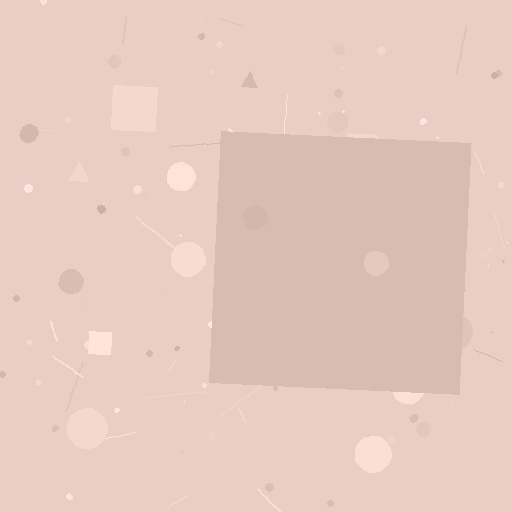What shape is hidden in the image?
A square is hidden in the image.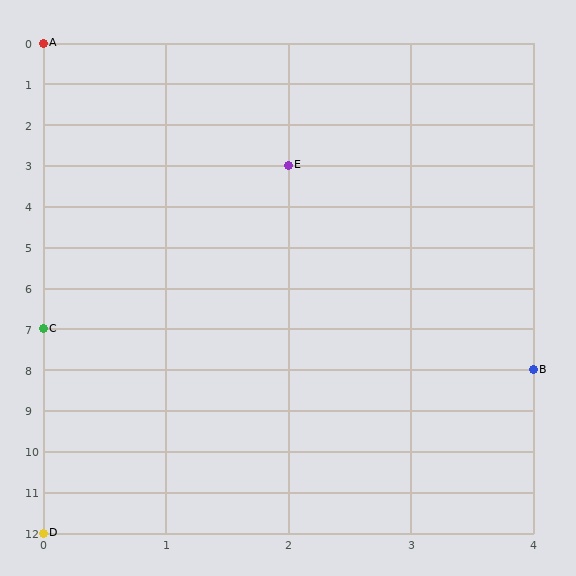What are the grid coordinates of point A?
Point A is at grid coordinates (0, 0).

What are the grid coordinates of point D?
Point D is at grid coordinates (0, 12).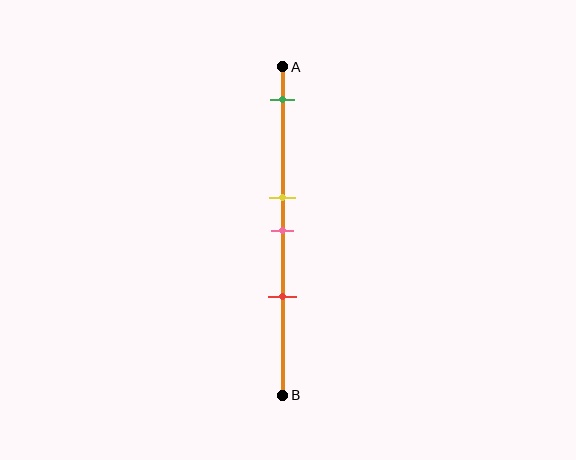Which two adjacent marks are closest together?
The yellow and pink marks are the closest adjacent pair.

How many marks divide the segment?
There are 4 marks dividing the segment.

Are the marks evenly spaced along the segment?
No, the marks are not evenly spaced.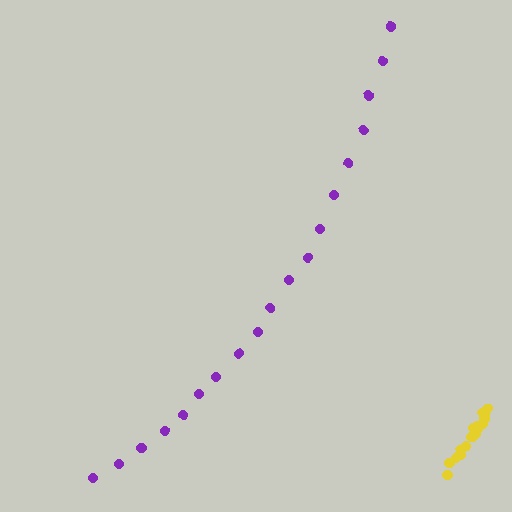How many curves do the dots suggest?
There are 2 distinct paths.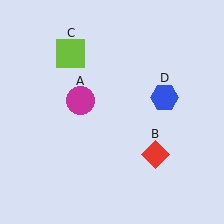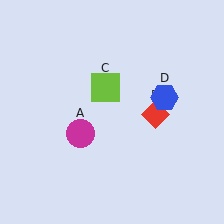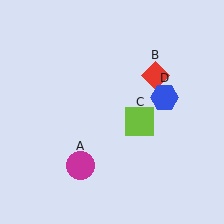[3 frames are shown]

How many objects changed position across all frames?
3 objects changed position: magenta circle (object A), red diamond (object B), lime square (object C).